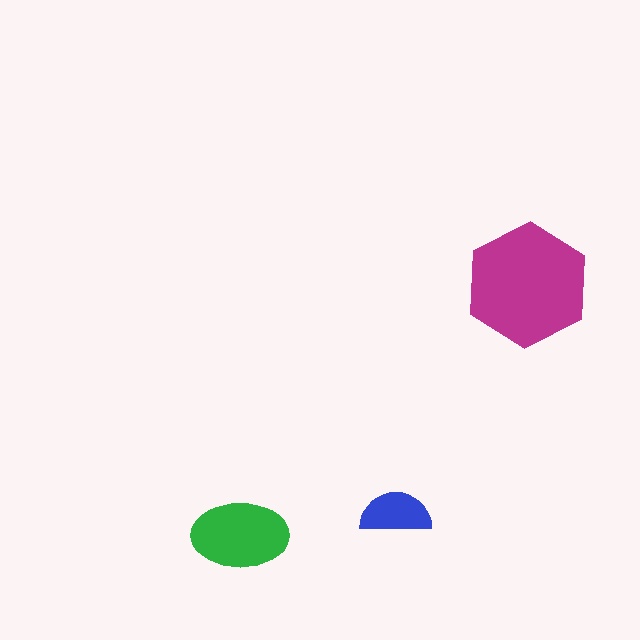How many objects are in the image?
There are 3 objects in the image.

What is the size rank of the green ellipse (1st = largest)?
2nd.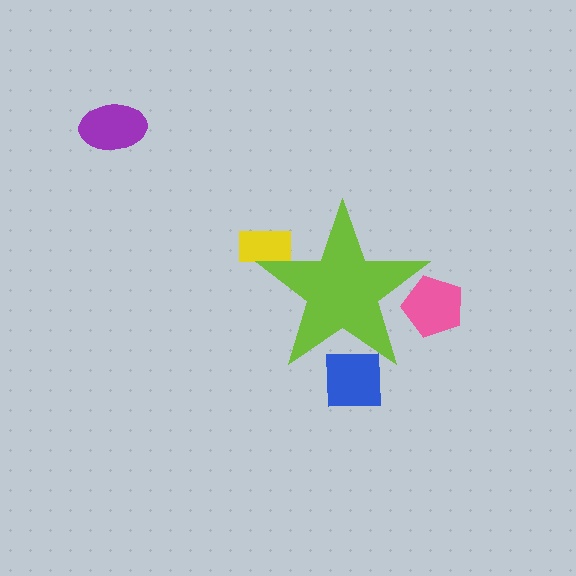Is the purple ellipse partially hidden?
No, the purple ellipse is fully visible.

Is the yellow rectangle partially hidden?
Yes, the yellow rectangle is partially hidden behind the lime star.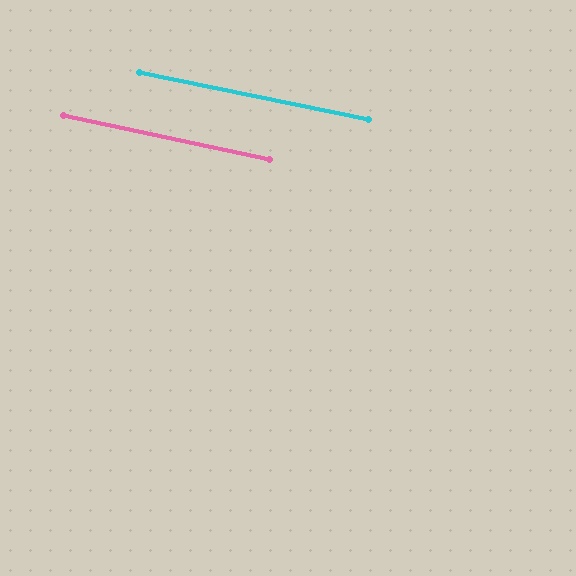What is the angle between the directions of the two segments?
Approximately 0 degrees.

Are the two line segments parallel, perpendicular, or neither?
Parallel — their directions differ by only 0.4°.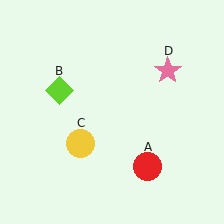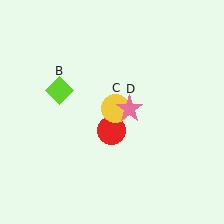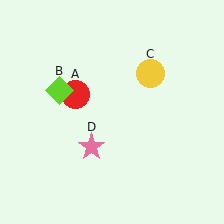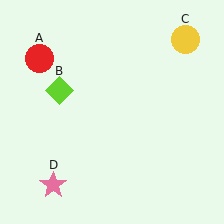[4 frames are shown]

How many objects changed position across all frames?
3 objects changed position: red circle (object A), yellow circle (object C), pink star (object D).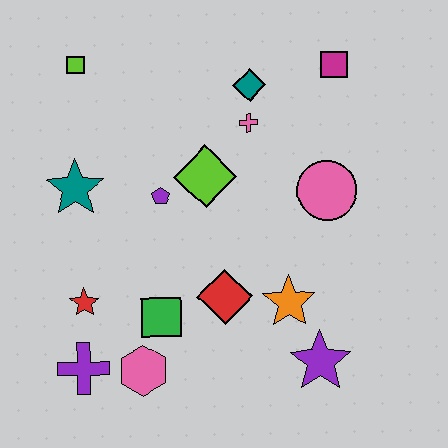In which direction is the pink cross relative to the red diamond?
The pink cross is above the red diamond.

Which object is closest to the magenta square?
The teal diamond is closest to the magenta square.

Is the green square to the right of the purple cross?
Yes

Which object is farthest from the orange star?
The lime square is farthest from the orange star.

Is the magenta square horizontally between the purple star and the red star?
No